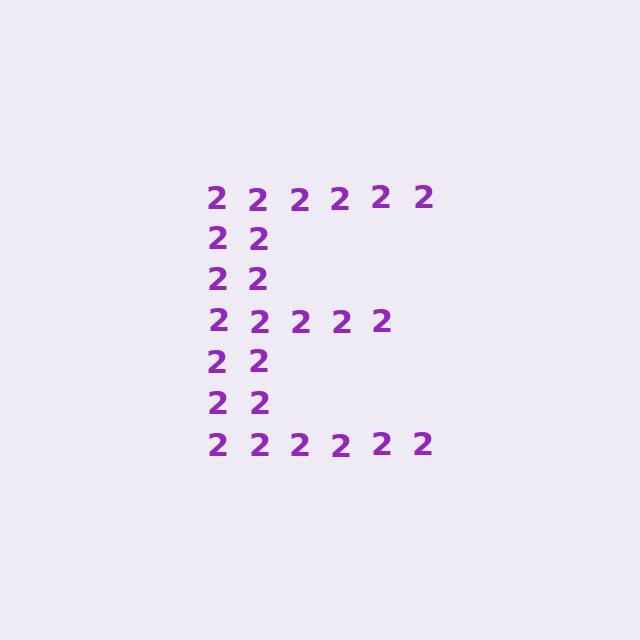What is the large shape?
The large shape is the letter E.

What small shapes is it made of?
It is made of small digit 2's.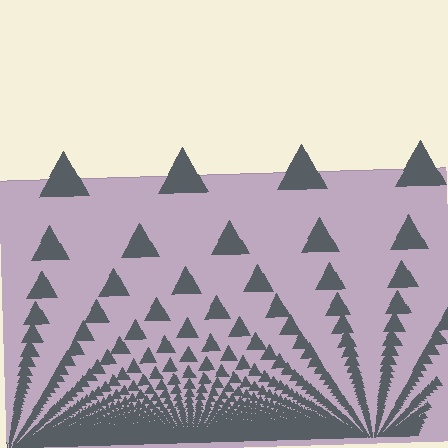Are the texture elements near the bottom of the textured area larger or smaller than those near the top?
Smaller. The gradient is inverted — elements near the bottom are smaller and denser.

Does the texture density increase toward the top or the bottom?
Density increases toward the bottom.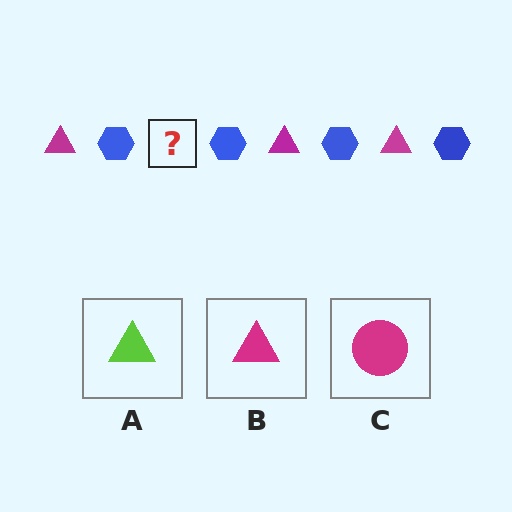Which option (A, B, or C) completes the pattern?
B.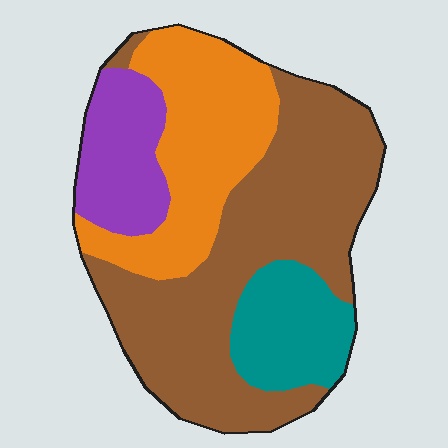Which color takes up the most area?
Brown, at roughly 45%.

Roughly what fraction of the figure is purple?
Purple takes up about one eighth (1/8) of the figure.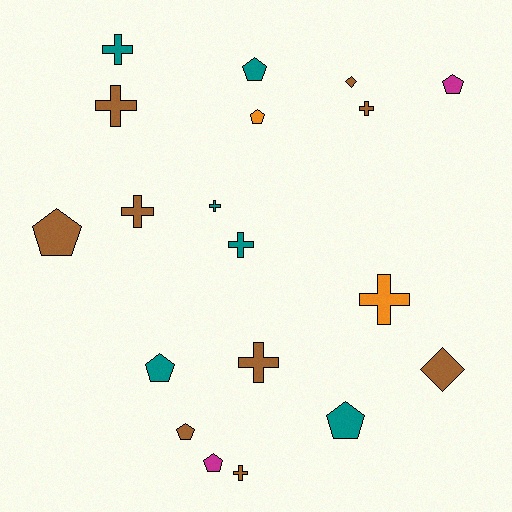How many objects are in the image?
There are 19 objects.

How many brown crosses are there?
There are 5 brown crosses.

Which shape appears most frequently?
Cross, with 9 objects.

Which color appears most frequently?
Brown, with 9 objects.